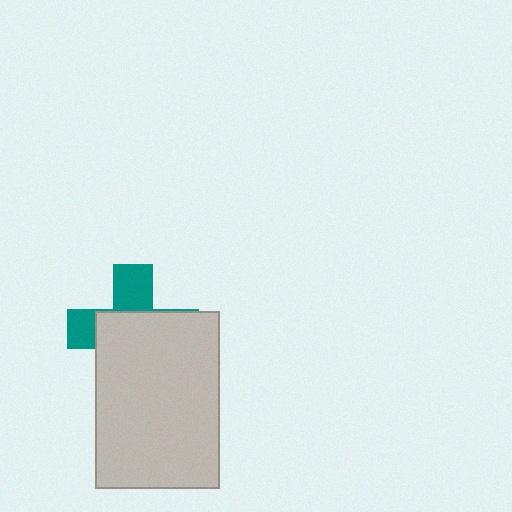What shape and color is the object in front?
The object in front is a light gray rectangle.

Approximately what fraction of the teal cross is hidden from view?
Roughly 65% of the teal cross is hidden behind the light gray rectangle.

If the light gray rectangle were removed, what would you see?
You would see the complete teal cross.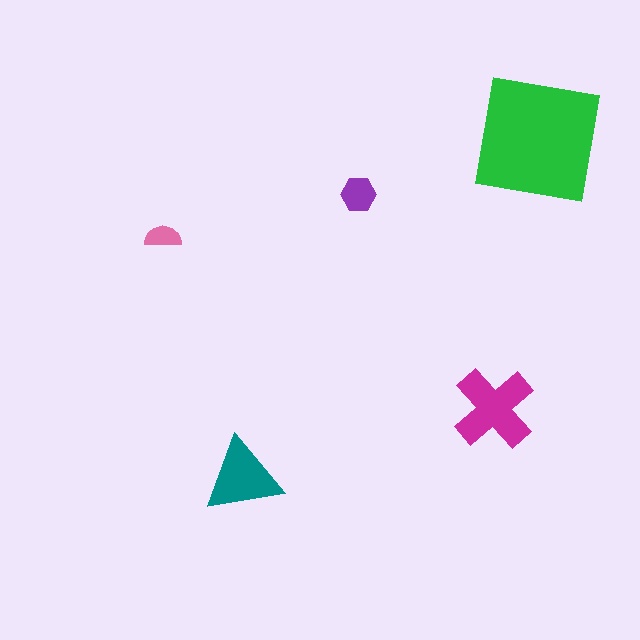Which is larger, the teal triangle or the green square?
The green square.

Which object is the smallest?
The pink semicircle.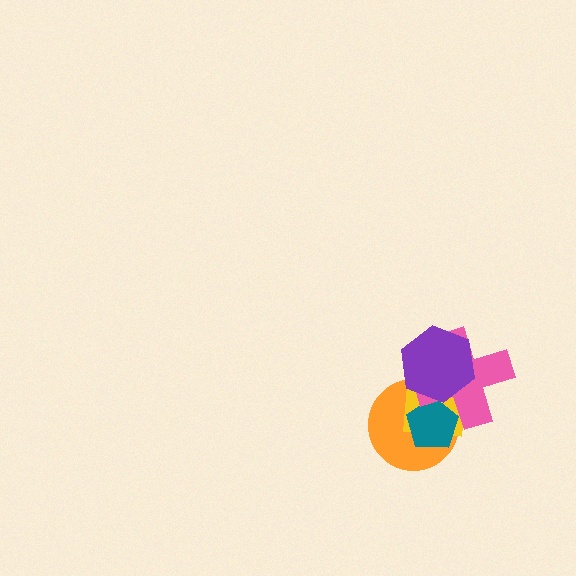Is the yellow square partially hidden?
Yes, it is partially covered by another shape.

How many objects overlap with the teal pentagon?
3 objects overlap with the teal pentagon.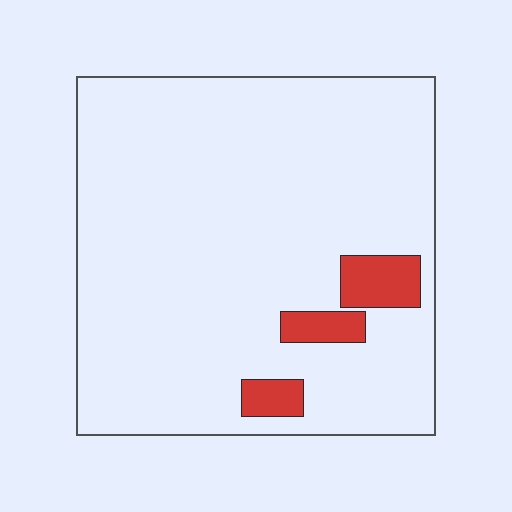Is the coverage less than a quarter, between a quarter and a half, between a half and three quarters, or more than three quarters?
Less than a quarter.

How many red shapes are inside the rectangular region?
3.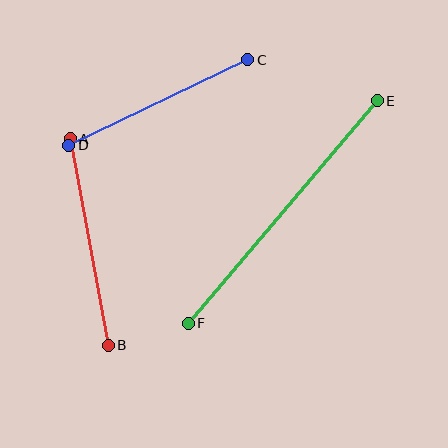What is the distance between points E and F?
The distance is approximately 292 pixels.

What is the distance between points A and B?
The distance is approximately 210 pixels.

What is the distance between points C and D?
The distance is approximately 198 pixels.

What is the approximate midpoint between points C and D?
The midpoint is at approximately (158, 103) pixels.